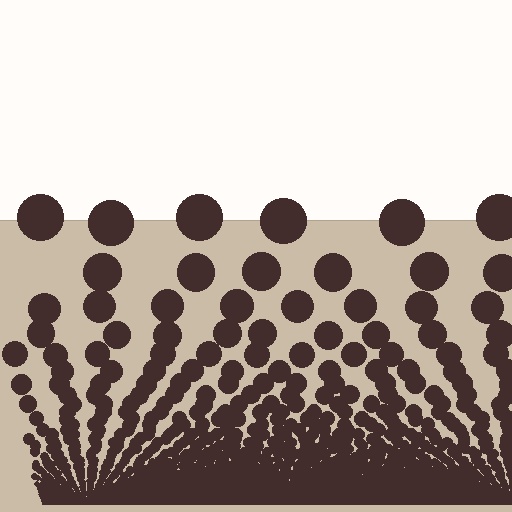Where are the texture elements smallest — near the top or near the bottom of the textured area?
Near the bottom.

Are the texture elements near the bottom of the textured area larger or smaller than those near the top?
Smaller. The gradient is inverted — elements near the bottom are smaller and denser.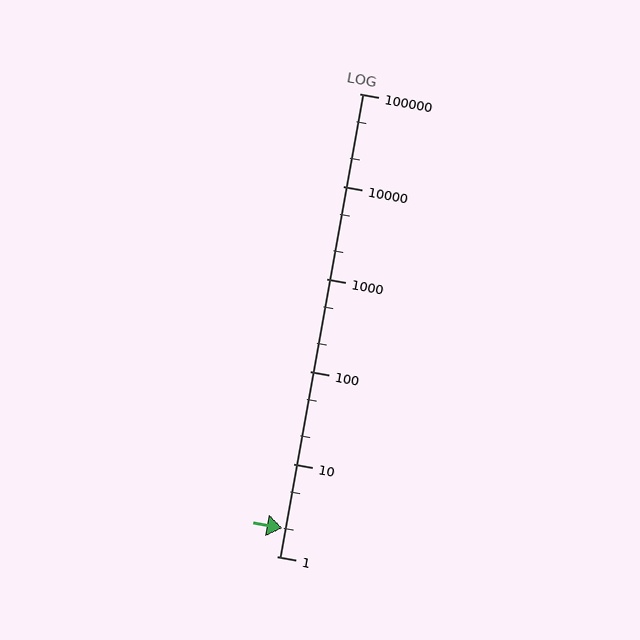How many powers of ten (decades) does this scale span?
The scale spans 5 decades, from 1 to 100000.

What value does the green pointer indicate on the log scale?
The pointer indicates approximately 2.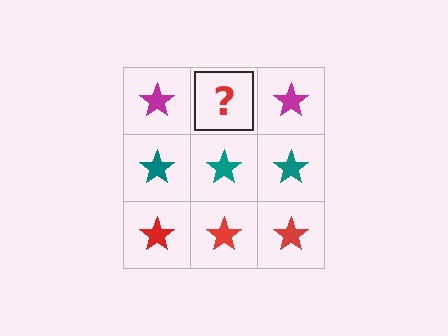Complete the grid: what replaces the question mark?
The question mark should be replaced with a magenta star.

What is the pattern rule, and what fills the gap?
The rule is that each row has a consistent color. The gap should be filled with a magenta star.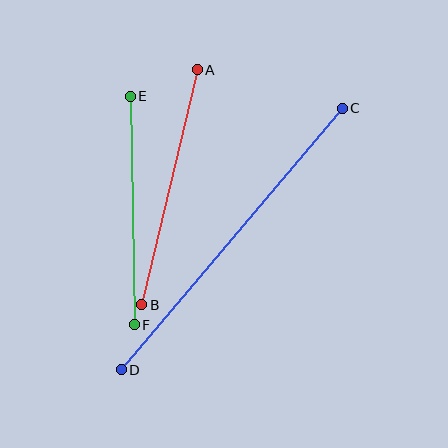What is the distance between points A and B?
The distance is approximately 241 pixels.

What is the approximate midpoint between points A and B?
The midpoint is at approximately (169, 187) pixels.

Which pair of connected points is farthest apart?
Points C and D are farthest apart.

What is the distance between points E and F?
The distance is approximately 229 pixels.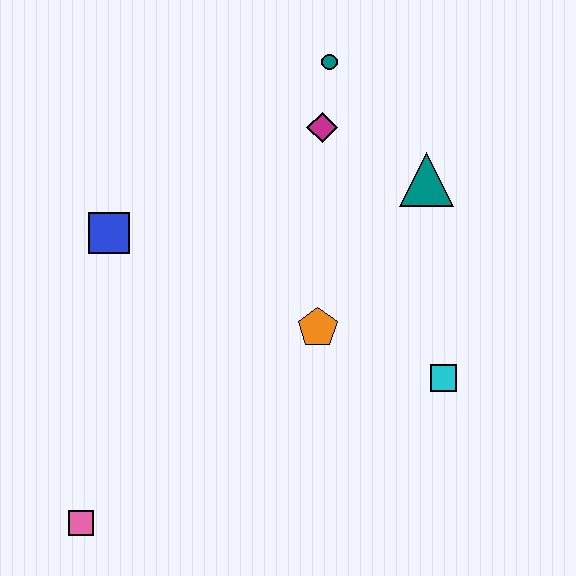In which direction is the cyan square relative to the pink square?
The cyan square is to the right of the pink square.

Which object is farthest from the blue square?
The cyan square is farthest from the blue square.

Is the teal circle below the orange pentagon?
No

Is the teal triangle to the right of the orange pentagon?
Yes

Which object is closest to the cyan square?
The orange pentagon is closest to the cyan square.